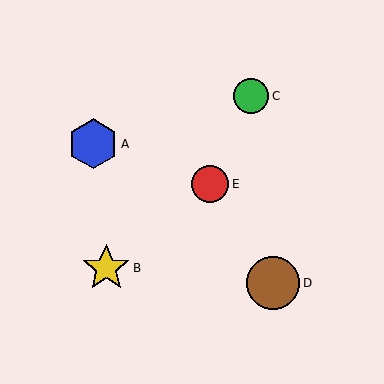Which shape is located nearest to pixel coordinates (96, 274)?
The yellow star (labeled B) at (106, 268) is nearest to that location.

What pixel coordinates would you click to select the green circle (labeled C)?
Click at (251, 96) to select the green circle C.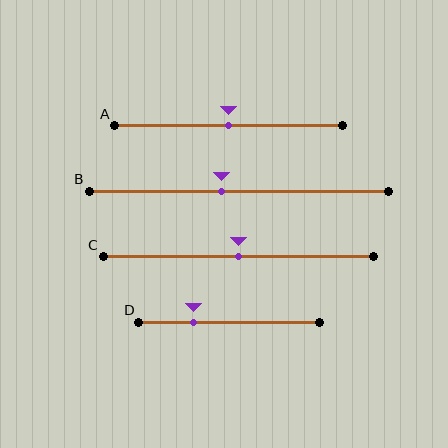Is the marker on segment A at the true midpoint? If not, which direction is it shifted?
Yes, the marker on segment A is at the true midpoint.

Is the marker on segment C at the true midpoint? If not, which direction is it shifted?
Yes, the marker on segment C is at the true midpoint.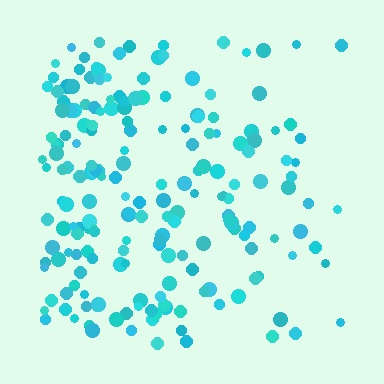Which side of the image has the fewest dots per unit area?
The right.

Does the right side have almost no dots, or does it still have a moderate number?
Still a moderate number, just noticeably fewer than the left.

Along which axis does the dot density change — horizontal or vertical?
Horizontal.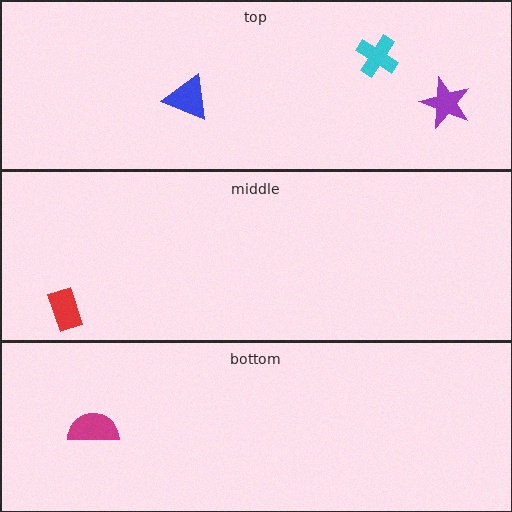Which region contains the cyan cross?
The top region.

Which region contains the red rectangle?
The middle region.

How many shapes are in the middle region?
1.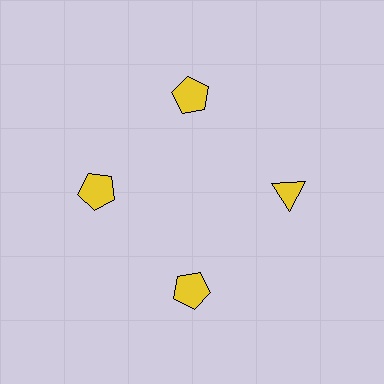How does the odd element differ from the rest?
It has a different shape: triangle instead of pentagon.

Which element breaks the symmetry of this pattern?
The yellow triangle at roughly the 3 o'clock position breaks the symmetry. All other shapes are yellow pentagons.